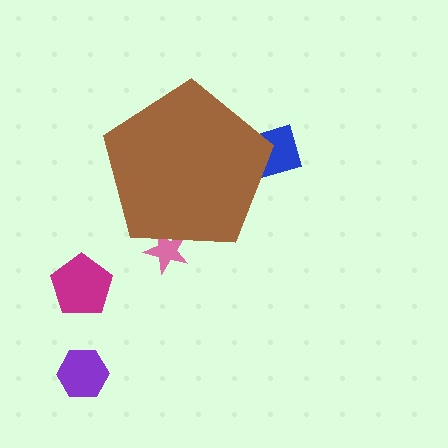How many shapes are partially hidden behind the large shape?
2 shapes are partially hidden.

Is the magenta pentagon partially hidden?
No, the magenta pentagon is fully visible.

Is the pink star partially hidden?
Yes, the pink star is partially hidden behind the brown pentagon.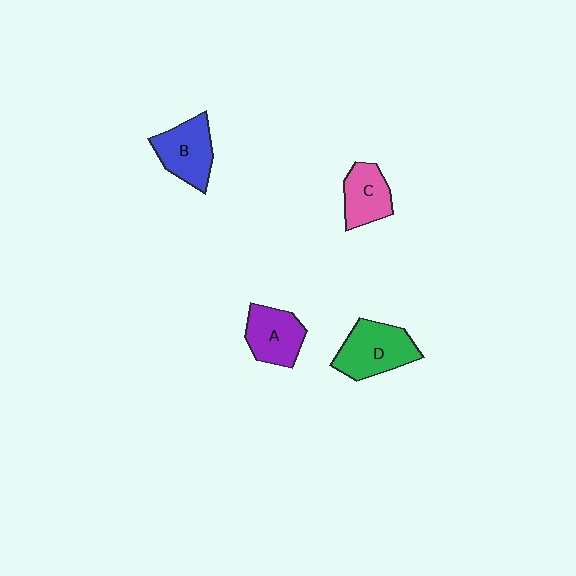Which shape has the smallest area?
Shape C (pink).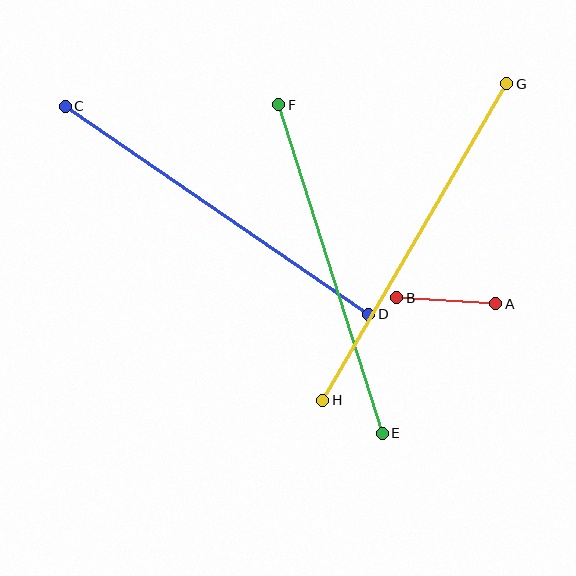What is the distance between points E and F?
The distance is approximately 344 pixels.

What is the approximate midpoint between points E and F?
The midpoint is at approximately (330, 269) pixels.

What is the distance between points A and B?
The distance is approximately 99 pixels.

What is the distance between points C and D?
The distance is approximately 368 pixels.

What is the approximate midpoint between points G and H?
The midpoint is at approximately (415, 242) pixels.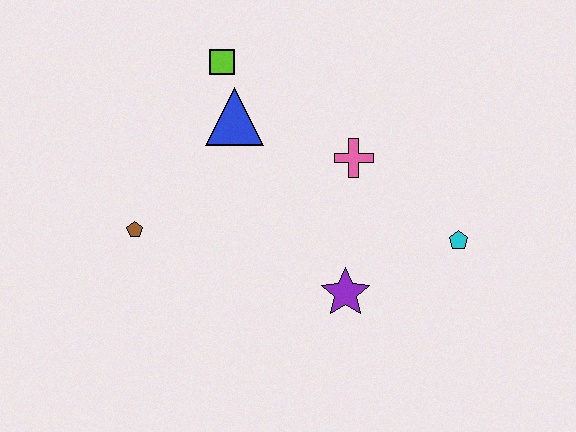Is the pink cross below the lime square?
Yes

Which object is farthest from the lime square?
The cyan pentagon is farthest from the lime square.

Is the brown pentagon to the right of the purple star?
No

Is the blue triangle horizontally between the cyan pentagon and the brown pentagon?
Yes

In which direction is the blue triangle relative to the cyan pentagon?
The blue triangle is to the left of the cyan pentagon.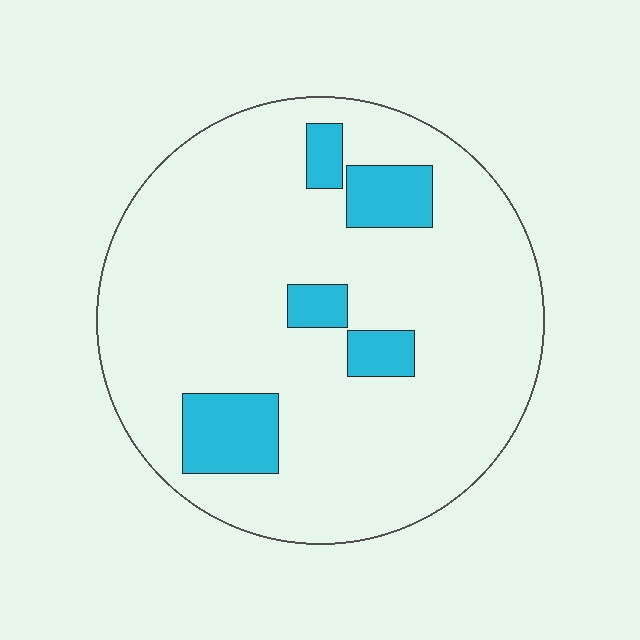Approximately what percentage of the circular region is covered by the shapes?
Approximately 15%.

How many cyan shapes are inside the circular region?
5.